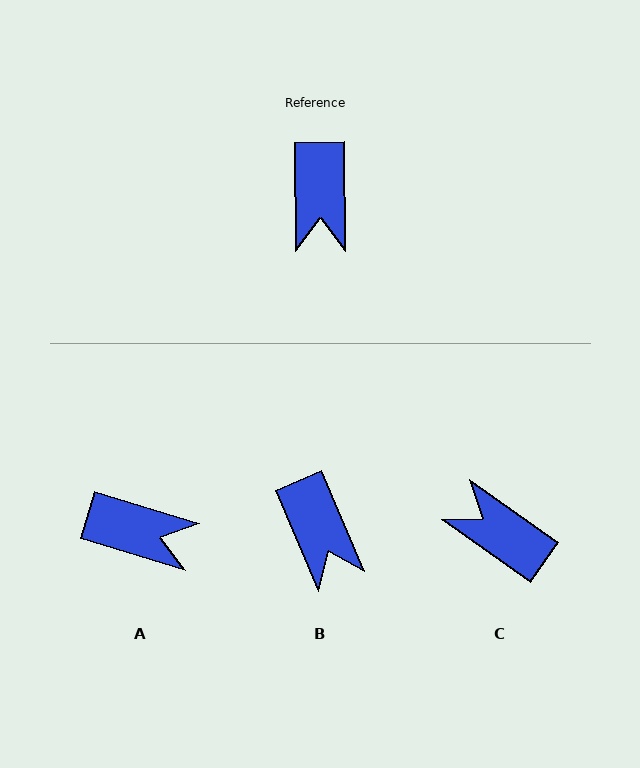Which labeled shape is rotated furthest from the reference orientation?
C, about 126 degrees away.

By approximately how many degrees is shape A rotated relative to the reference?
Approximately 72 degrees counter-clockwise.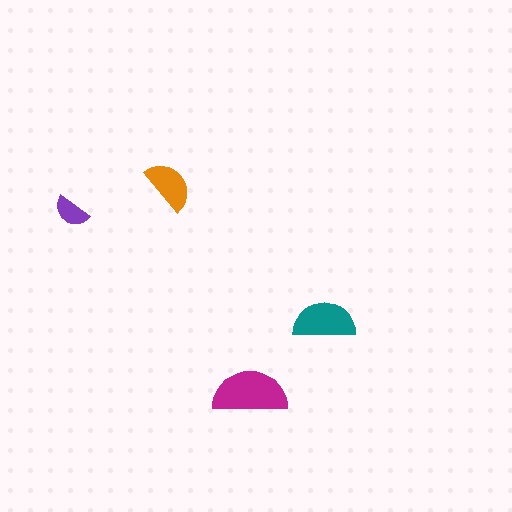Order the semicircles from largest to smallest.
the magenta one, the teal one, the orange one, the purple one.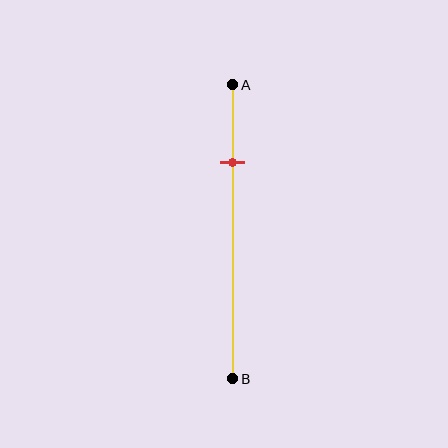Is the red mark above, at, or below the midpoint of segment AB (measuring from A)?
The red mark is above the midpoint of segment AB.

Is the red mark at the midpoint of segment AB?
No, the mark is at about 25% from A, not at the 50% midpoint.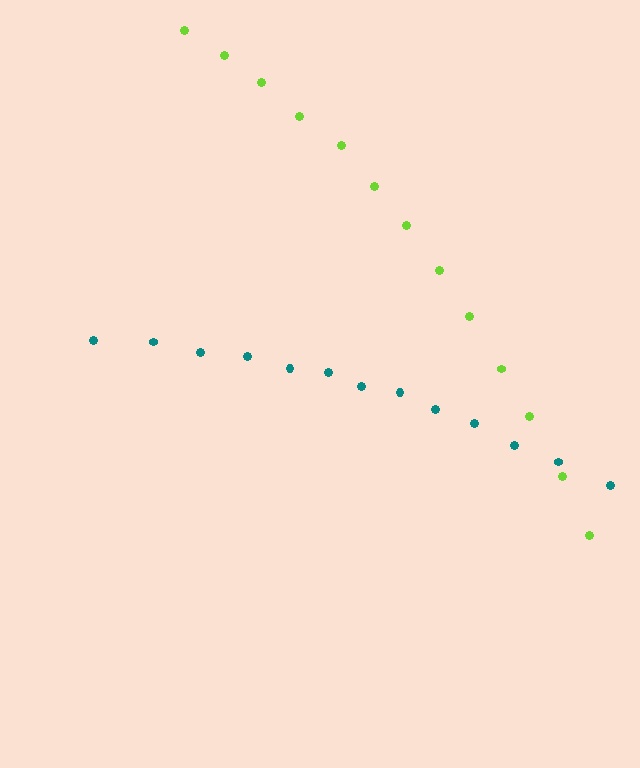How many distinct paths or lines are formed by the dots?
There are 2 distinct paths.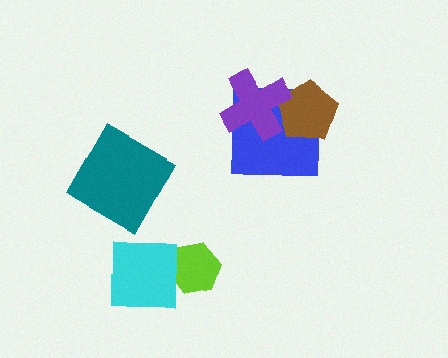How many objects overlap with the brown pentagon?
2 objects overlap with the brown pentagon.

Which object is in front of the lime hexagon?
The cyan square is in front of the lime hexagon.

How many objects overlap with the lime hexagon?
1 object overlaps with the lime hexagon.